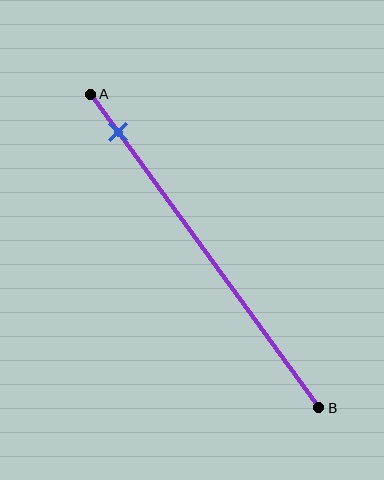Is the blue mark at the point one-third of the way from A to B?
No, the mark is at about 10% from A, not at the 33% one-third point.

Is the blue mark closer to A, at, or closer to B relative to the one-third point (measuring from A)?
The blue mark is closer to point A than the one-third point of segment AB.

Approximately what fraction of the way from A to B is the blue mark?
The blue mark is approximately 10% of the way from A to B.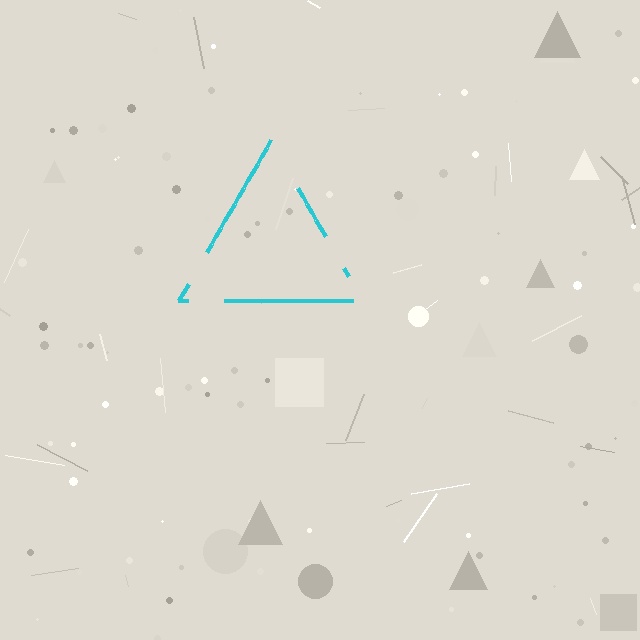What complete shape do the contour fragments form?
The contour fragments form a triangle.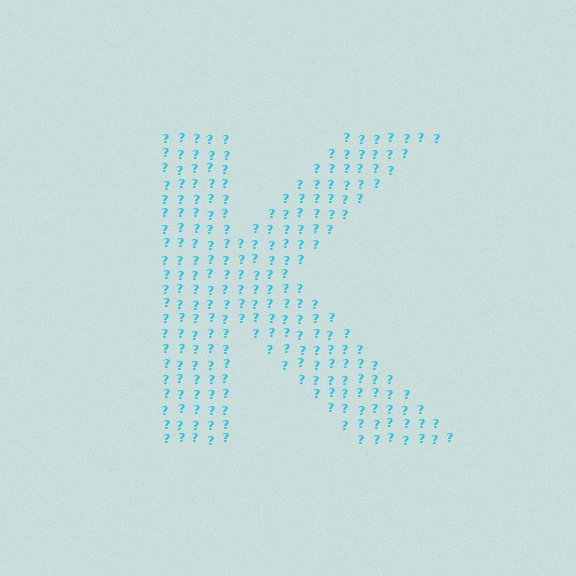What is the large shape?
The large shape is the letter K.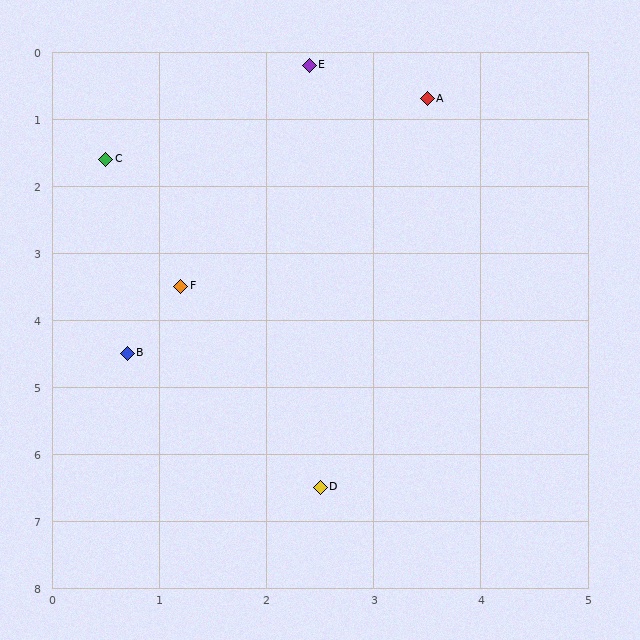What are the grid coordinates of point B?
Point B is at approximately (0.7, 4.5).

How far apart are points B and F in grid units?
Points B and F are about 1.1 grid units apart.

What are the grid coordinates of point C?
Point C is at approximately (0.5, 1.6).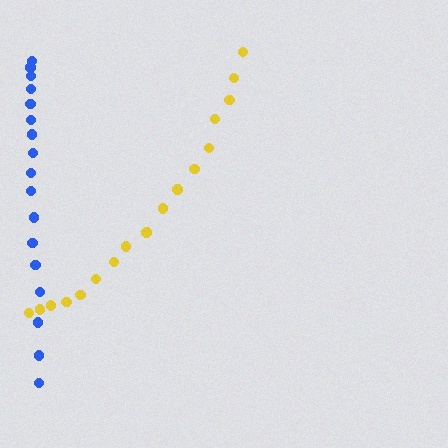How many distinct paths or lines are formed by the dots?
There are 2 distinct paths.